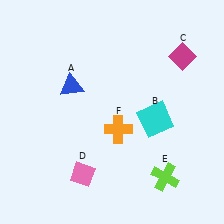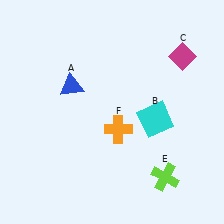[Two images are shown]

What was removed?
The pink diamond (D) was removed in Image 2.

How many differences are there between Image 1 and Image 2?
There is 1 difference between the two images.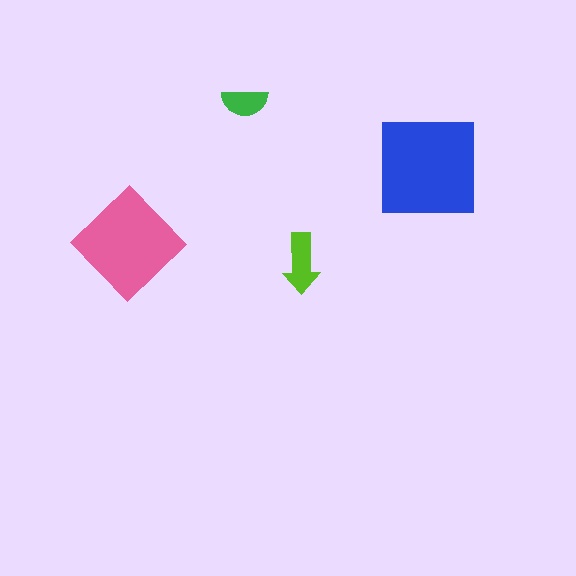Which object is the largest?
The blue square.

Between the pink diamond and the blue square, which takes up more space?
The blue square.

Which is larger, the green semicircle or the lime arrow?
The lime arrow.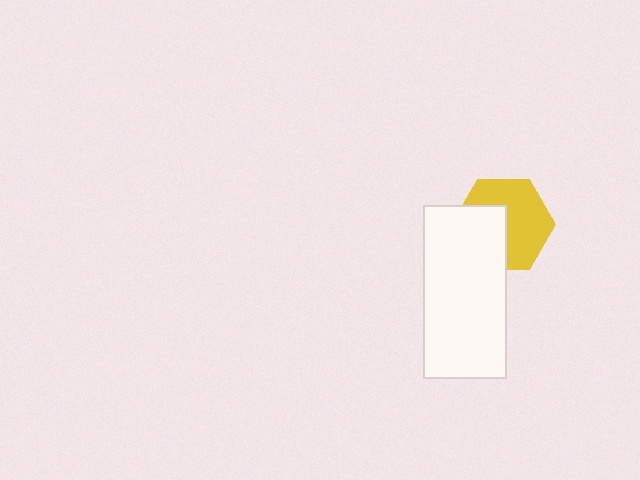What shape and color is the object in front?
The object in front is a white rectangle.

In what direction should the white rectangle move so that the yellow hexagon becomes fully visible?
The white rectangle should move toward the lower-left. That is the shortest direction to clear the overlap and leave the yellow hexagon fully visible.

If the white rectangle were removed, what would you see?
You would see the complete yellow hexagon.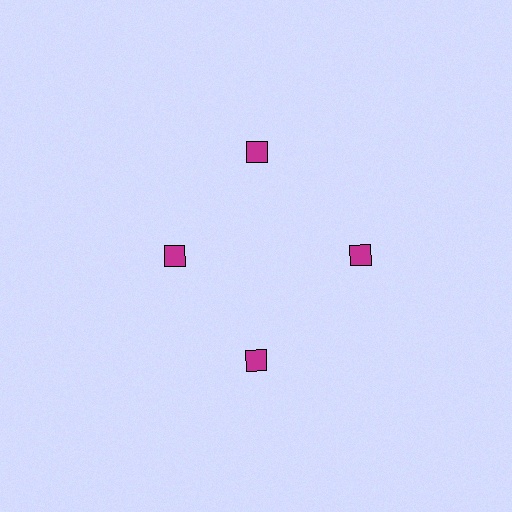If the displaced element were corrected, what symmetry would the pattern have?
It would have 4-fold rotational symmetry — the pattern would map onto itself every 90 degrees.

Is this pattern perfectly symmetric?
No. The 4 magenta diamonds are arranged in a ring, but one element near the 9 o'clock position is pulled inward toward the center, breaking the 4-fold rotational symmetry.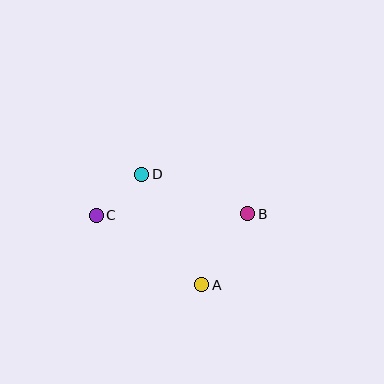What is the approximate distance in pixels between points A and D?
The distance between A and D is approximately 125 pixels.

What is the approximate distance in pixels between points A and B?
The distance between A and B is approximately 85 pixels.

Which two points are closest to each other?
Points C and D are closest to each other.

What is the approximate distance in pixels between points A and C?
The distance between A and C is approximately 126 pixels.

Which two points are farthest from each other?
Points B and C are farthest from each other.